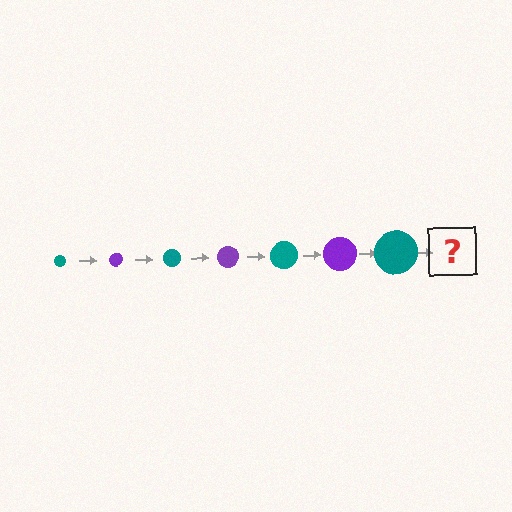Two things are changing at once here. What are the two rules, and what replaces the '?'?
The two rules are that the circle grows larger each step and the color cycles through teal and purple. The '?' should be a purple circle, larger than the previous one.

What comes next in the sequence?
The next element should be a purple circle, larger than the previous one.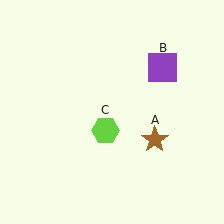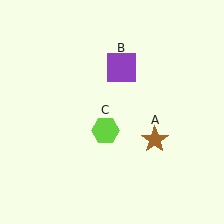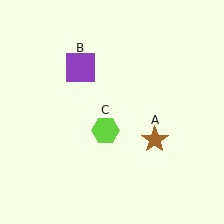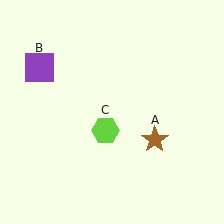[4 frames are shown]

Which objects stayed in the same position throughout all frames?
Brown star (object A) and lime hexagon (object C) remained stationary.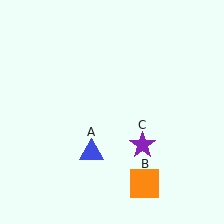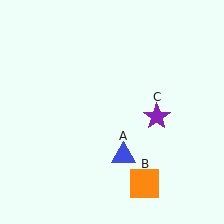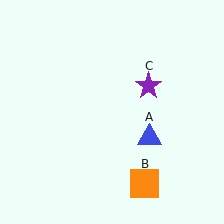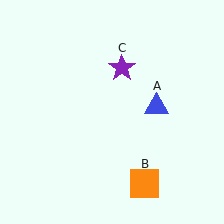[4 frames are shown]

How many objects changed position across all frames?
2 objects changed position: blue triangle (object A), purple star (object C).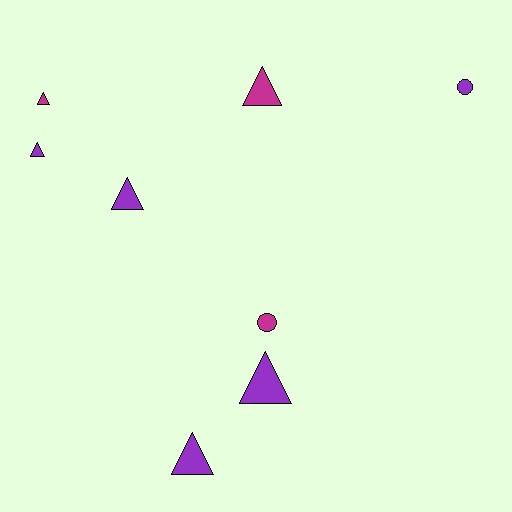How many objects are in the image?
There are 8 objects.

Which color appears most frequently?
Purple, with 5 objects.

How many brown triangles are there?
There are no brown triangles.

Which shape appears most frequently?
Triangle, with 6 objects.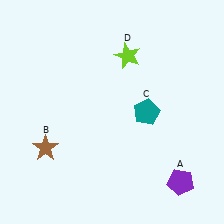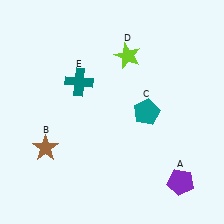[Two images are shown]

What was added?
A teal cross (E) was added in Image 2.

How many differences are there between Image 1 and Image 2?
There is 1 difference between the two images.